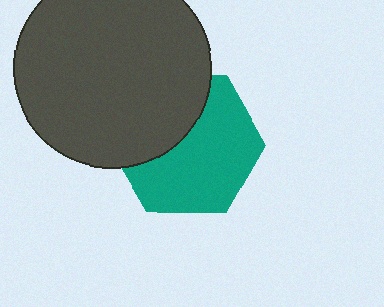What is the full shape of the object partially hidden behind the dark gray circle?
The partially hidden object is a teal hexagon.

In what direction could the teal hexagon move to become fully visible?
The teal hexagon could move toward the lower-right. That would shift it out from behind the dark gray circle entirely.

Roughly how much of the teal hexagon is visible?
About half of it is visible (roughly 63%).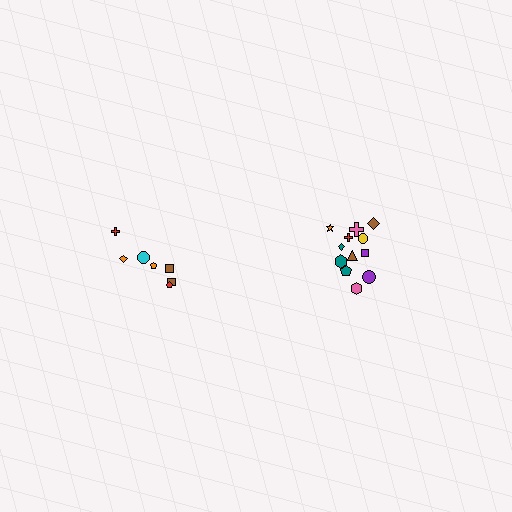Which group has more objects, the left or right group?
The right group.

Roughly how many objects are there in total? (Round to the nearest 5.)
Roughly 20 objects in total.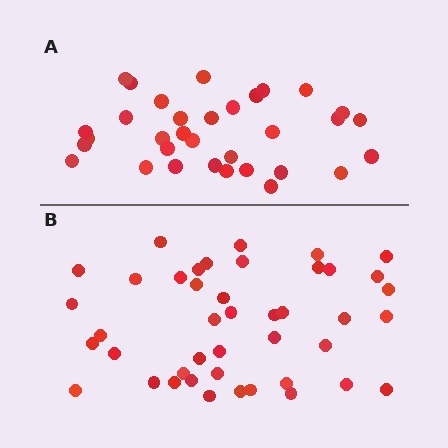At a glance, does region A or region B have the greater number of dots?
Region B (the bottom region) has more dots.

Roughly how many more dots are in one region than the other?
Region B has roughly 10 or so more dots than region A.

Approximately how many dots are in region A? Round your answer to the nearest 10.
About 30 dots. (The exact count is 33, which rounds to 30.)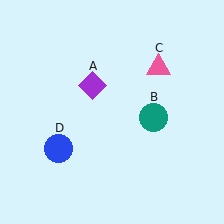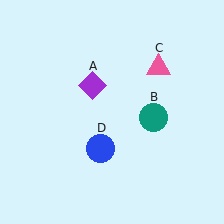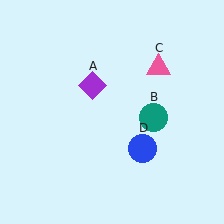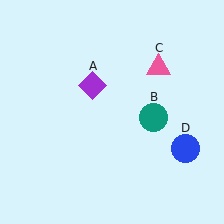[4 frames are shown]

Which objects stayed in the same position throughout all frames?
Purple diamond (object A) and teal circle (object B) and pink triangle (object C) remained stationary.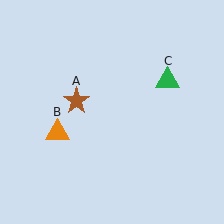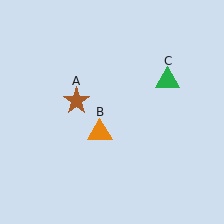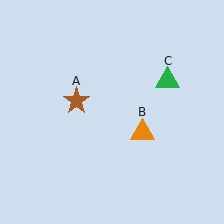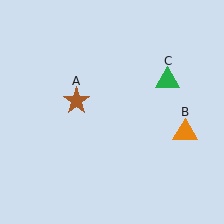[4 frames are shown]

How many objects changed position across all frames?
1 object changed position: orange triangle (object B).